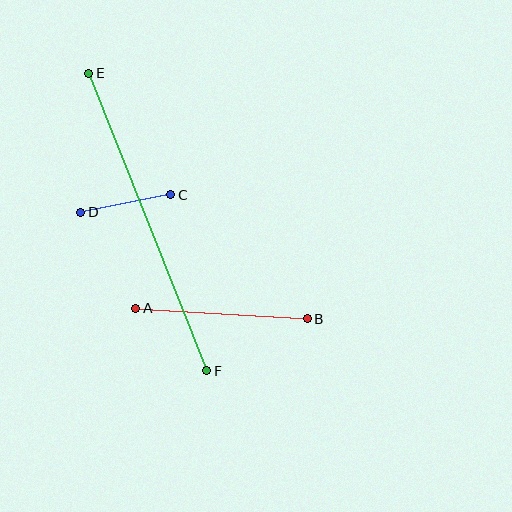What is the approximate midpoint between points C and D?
The midpoint is at approximately (126, 204) pixels.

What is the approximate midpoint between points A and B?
The midpoint is at approximately (222, 313) pixels.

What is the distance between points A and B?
The distance is approximately 172 pixels.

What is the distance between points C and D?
The distance is approximately 92 pixels.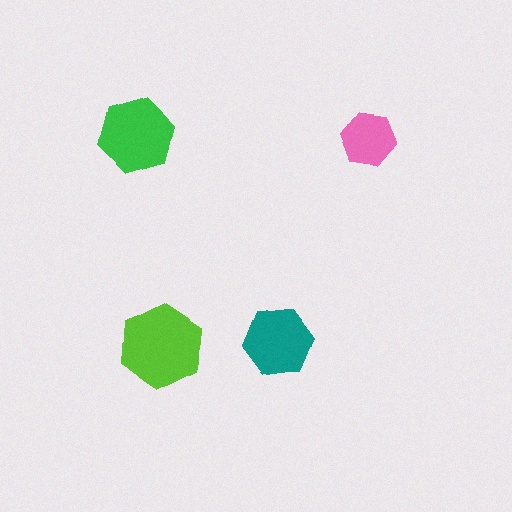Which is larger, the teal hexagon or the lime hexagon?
The lime one.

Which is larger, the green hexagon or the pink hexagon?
The green one.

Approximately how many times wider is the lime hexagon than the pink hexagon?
About 1.5 times wider.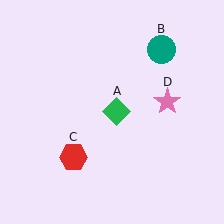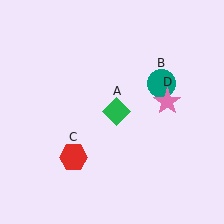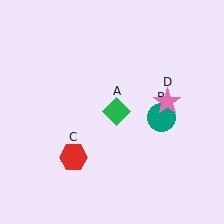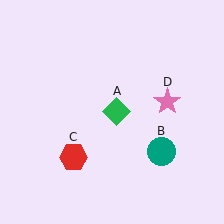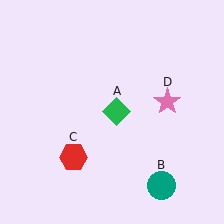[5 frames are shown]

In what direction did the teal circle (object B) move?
The teal circle (object B) moved down.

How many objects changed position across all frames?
1 object changed position: teal circle (object B).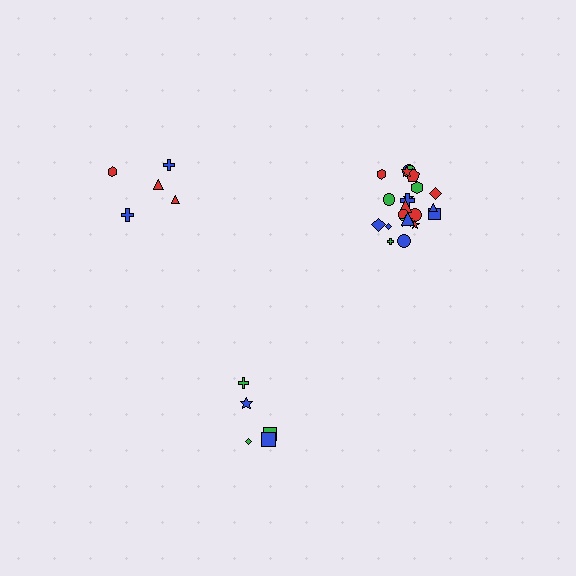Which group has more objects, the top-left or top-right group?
The top-right group.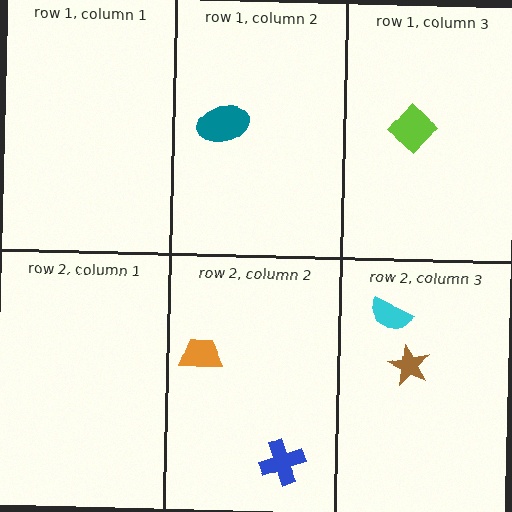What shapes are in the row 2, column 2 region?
The orange trapezoid, the blue cross.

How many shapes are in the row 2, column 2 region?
2.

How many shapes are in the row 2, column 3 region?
2.